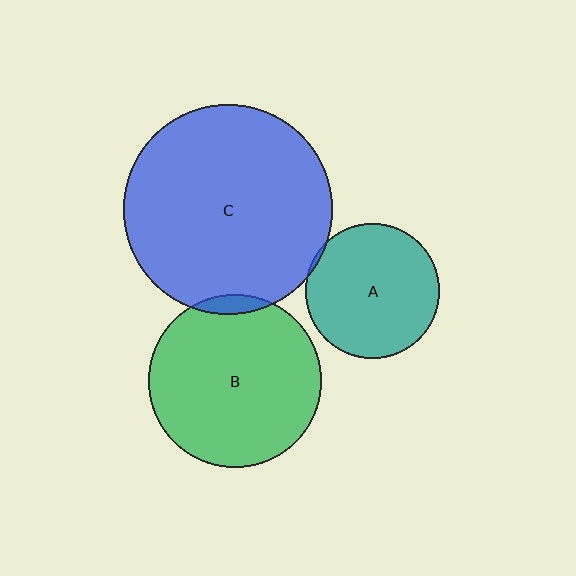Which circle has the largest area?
Circle C (blue).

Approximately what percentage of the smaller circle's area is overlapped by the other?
Approximately 5%.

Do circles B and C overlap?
Yes.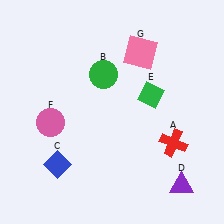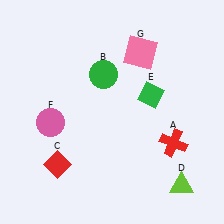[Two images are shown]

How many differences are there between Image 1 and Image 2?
There are 2 differences between the two images.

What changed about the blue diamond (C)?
In Image 1, C is blue. In Image 2, it changed to red.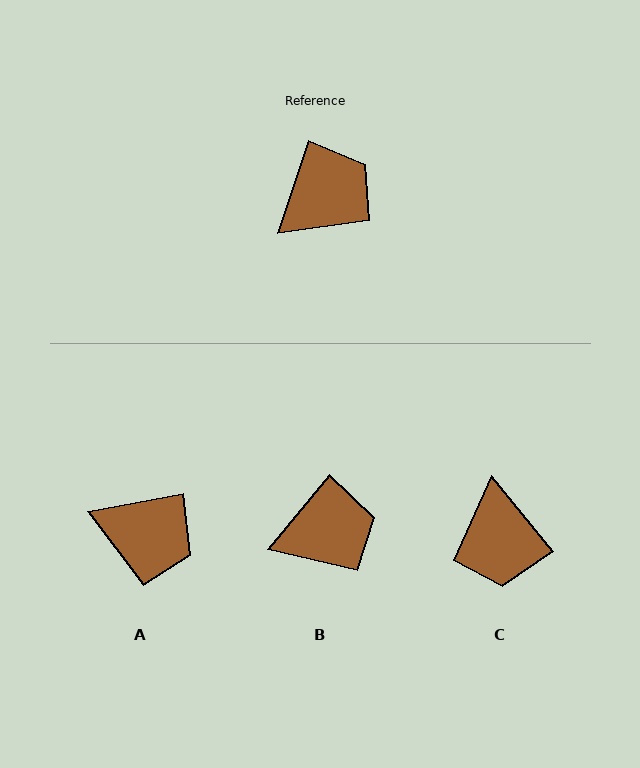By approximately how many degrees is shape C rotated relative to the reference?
Approximately 122 degrees clockwise.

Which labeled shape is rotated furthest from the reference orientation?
C, about 122 degrees away.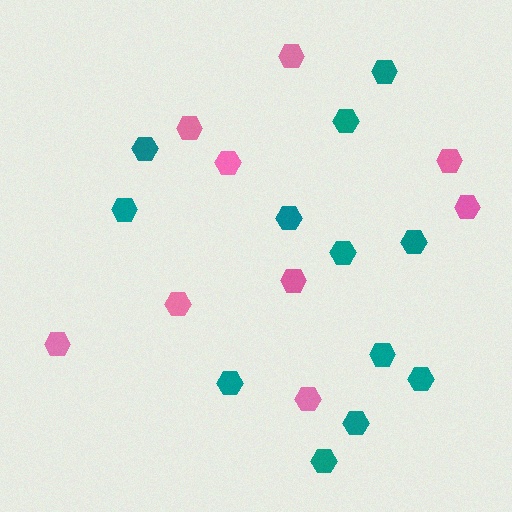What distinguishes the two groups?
There are 2 groups: one group of teal hexagons (12) and one group of pink hexagons (9).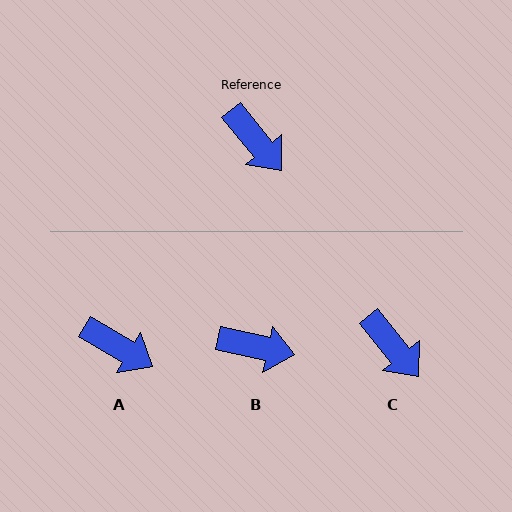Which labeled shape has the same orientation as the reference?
C.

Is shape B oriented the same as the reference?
No, it is off by about 38 degrees.